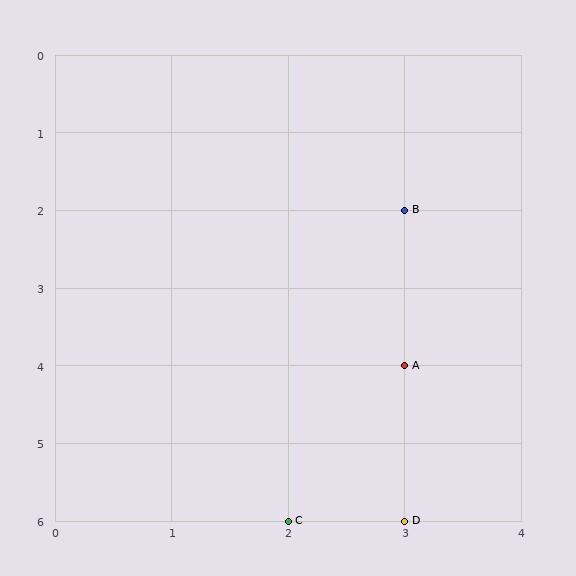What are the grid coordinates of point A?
Point A is at grid coordinates (3, 4).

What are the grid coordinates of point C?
Point C is at grid coordinates (2, 6).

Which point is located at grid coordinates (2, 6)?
Point C is at (2, 6).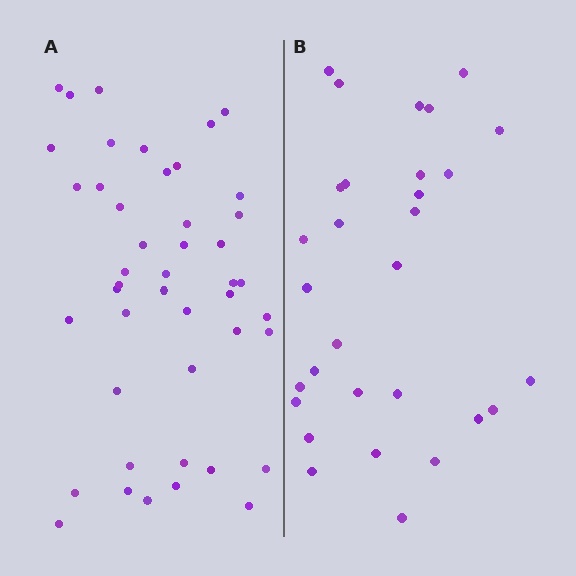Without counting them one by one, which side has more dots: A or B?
Region A (the left region) has more dots.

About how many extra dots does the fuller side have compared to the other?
Region A has approximately 15 more dots than region B.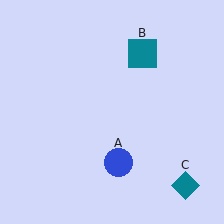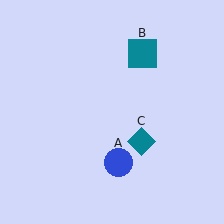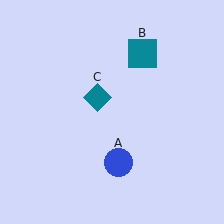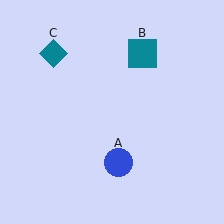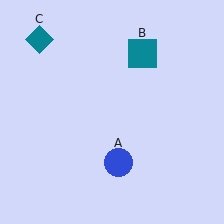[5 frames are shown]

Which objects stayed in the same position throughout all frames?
Blue circle (object A) and teal square (object B) remained stationary.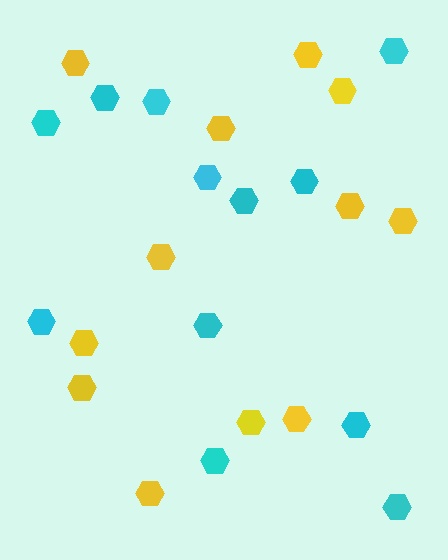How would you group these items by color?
There are 2 groups: one group of yellow hexagons (12) and one group of cyan hexagons (12).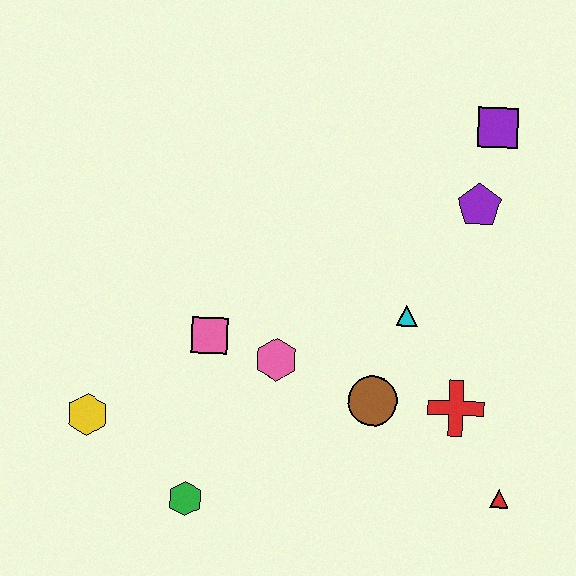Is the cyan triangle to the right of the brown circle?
Yes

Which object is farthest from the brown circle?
The purple square is farthest from the brown circle.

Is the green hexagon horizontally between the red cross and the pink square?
No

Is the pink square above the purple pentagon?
No